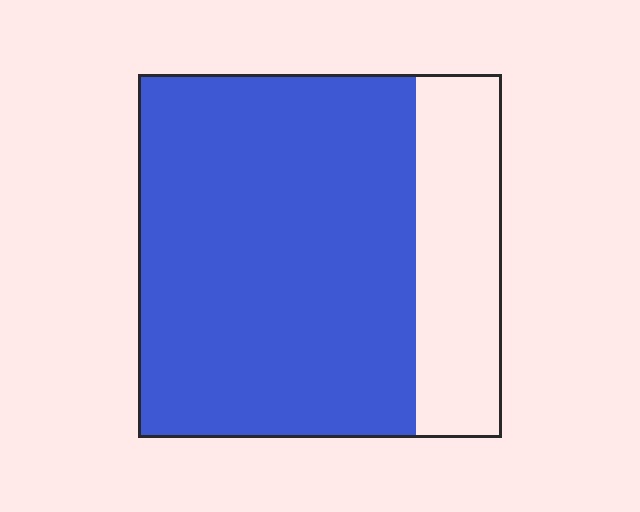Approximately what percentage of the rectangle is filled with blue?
Approximately 75%.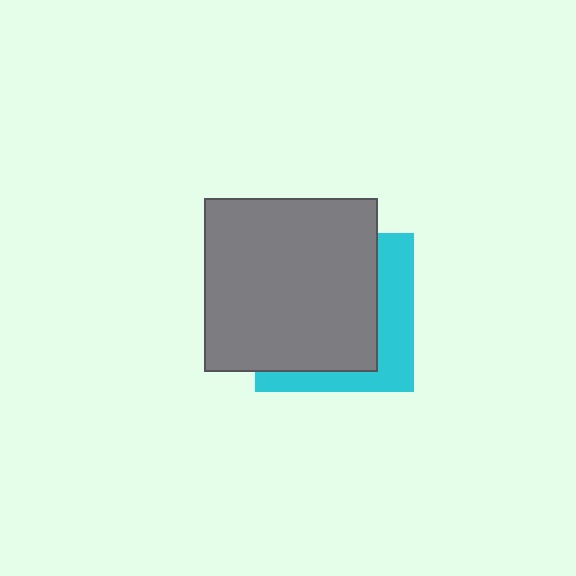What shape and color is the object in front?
The object in front is a gray square.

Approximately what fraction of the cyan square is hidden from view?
Roughly 67% of the cyan square is hidden behind the gray square.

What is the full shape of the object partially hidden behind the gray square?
The partially hidden object is a cyan square.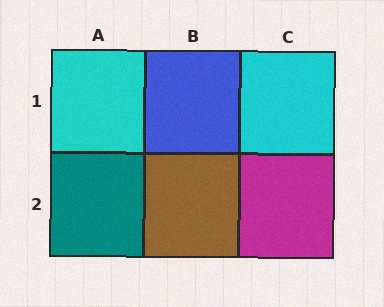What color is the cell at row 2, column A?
Teal.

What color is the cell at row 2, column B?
Brown.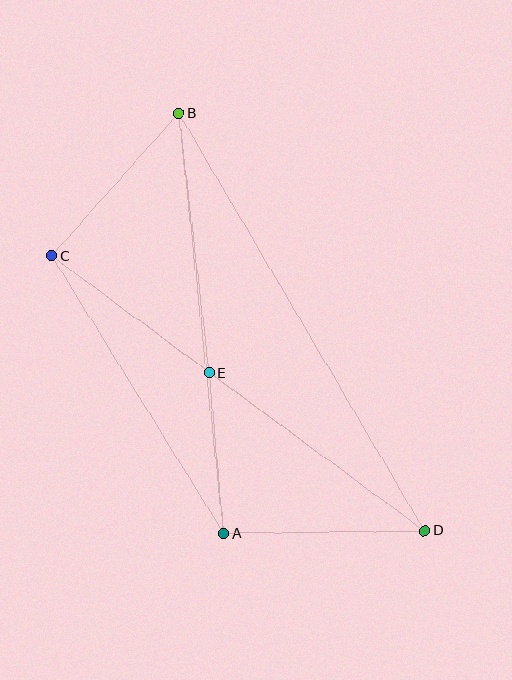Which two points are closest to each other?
Points A and E are closest to each other.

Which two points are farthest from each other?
Points B and D are farthest from each other.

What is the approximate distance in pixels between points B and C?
The distance between B and C is approximately 191 pixels.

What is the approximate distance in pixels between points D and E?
The distance between D and E is approximately 268 pixels.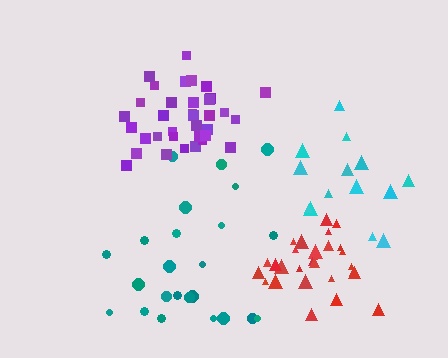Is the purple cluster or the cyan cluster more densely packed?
Purple.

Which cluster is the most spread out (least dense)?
Teal.